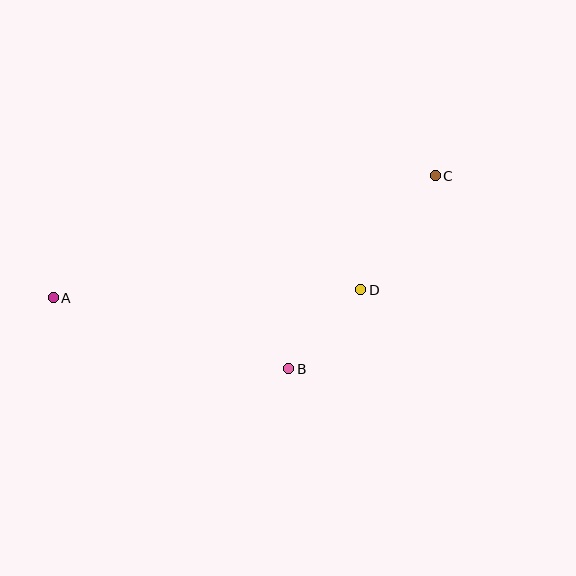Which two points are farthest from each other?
Points A and C are farthest from each other.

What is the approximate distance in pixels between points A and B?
The distance between A and B is approximately 246 pixels.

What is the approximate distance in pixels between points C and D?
The distance between C and D is approximately 136 pixels.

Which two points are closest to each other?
Points B and D are closest to each other.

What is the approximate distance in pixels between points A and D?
The distance between A and D is approximately 308 pixels.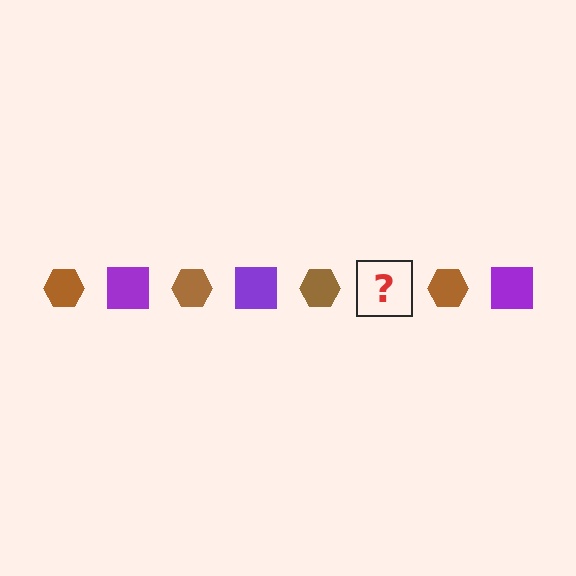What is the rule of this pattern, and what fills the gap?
The rule is that the pattern alternates between brown hexagon and purple square. The gap should be filled with a purple square.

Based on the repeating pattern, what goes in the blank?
The blank should be a purple square.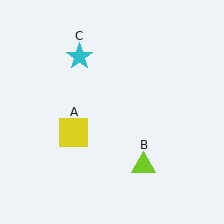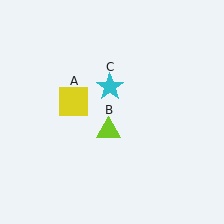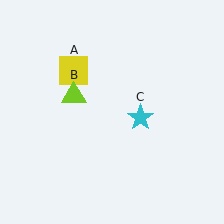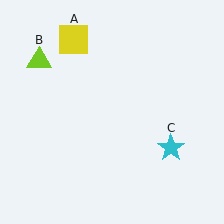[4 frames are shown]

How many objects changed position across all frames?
3 objects changed position: yellow square (object A), lime triangle (object B), cyan star (object C).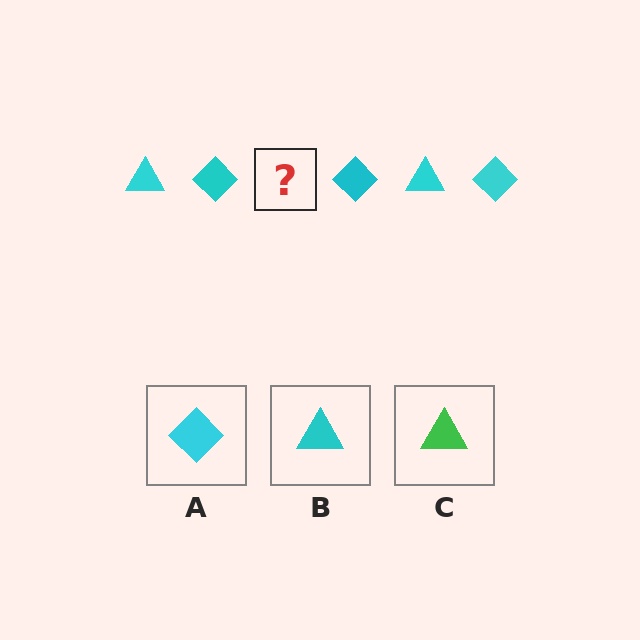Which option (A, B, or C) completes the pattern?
B.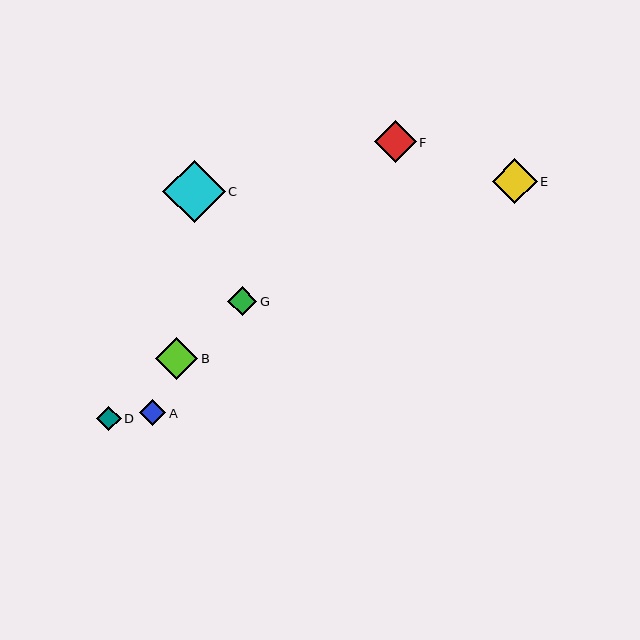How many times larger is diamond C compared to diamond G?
Diamond C is approximately 2.1 times the size of diamond G.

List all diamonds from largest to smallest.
From largest to smallest: C, E, B, F, G, A, D.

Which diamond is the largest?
Diamond C is the largest with a size of approximately 62 pixels.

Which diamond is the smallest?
Diamond D is the smallest with a size of approximately 25 pixels.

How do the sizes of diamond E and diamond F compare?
Diamond E and diamond F are approximately the same size.